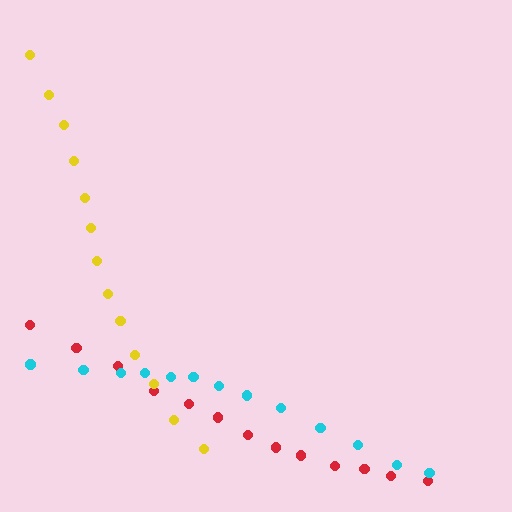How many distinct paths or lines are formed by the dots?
There are 3 distinct paths.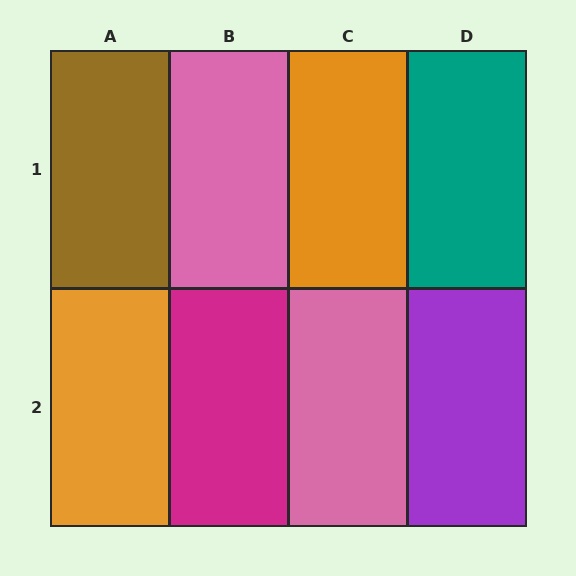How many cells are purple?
1 cell is purple.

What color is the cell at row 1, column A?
Brown.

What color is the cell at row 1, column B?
Pink.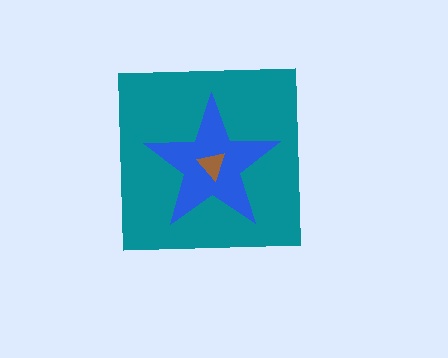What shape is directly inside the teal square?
The blue star.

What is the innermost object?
The brown triangle.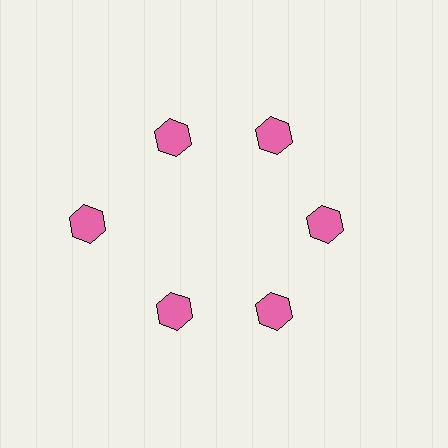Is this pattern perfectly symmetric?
No. The 6 pink hexagons are arranged in a ring, but one element near the 9 o'clock position is pushed outward from the center, breaking the 6-fold rotational symmetry.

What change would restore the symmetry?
The symmetry would be restored by moving it inward, back onto the ring so that all 6 hexagons sit at equal angles and equal distance from the center.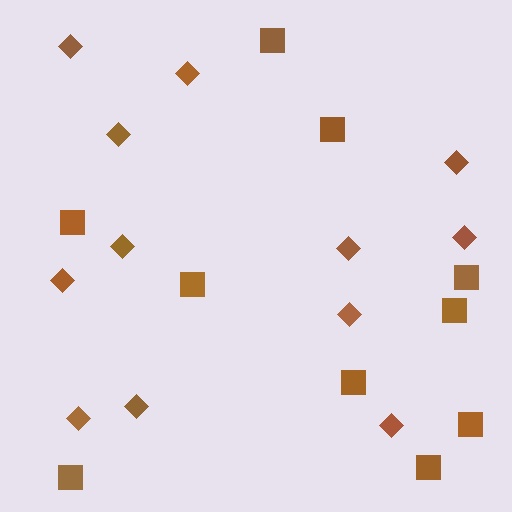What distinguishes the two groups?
There are 2 groups: one group of diamonds (12) and one group of squares (10).